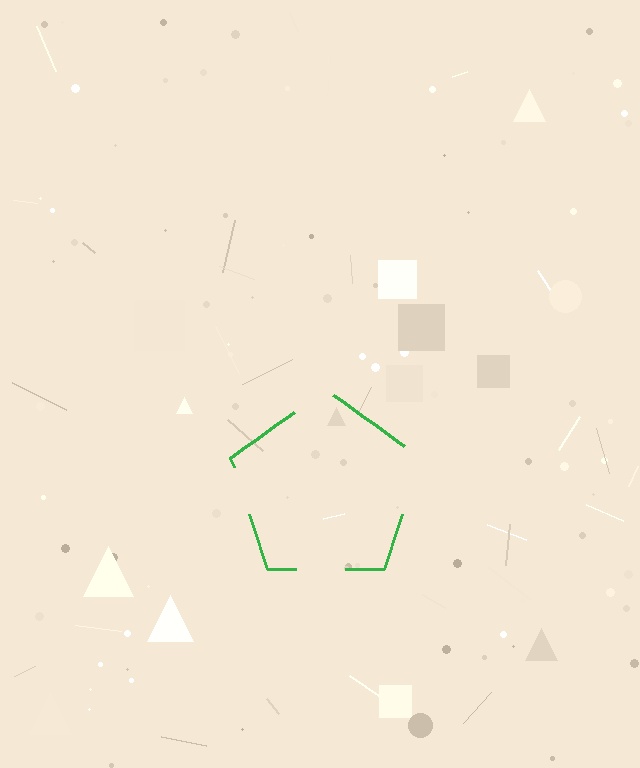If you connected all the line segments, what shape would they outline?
They would outline a pentagon.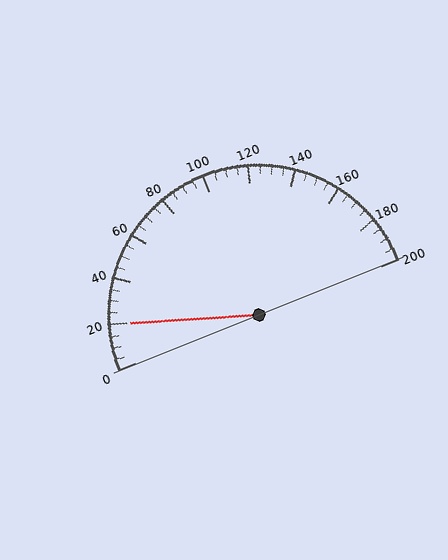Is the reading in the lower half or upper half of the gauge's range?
The reading is in the lower half of the range (0 to 200).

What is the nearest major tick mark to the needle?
The nearest major tick mark is 20.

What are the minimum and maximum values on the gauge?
The gauge ranges from 0 to 200.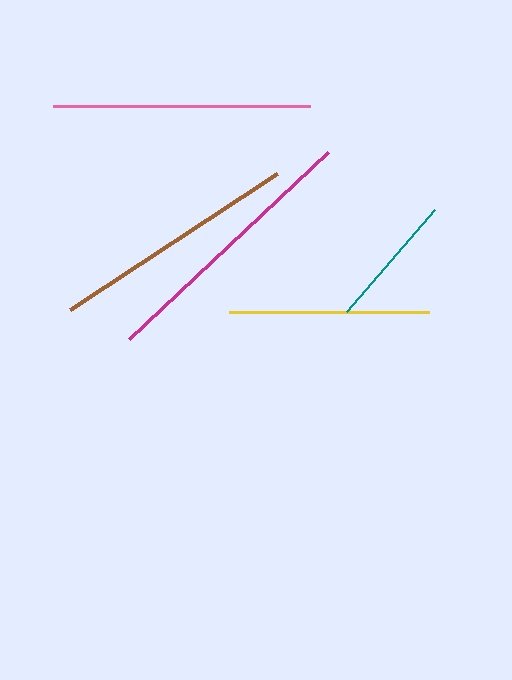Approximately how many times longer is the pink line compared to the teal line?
The pink line is approximately 1.9 times the length of the teal line.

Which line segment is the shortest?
The teal line is the shortest at approximately 135 pixels.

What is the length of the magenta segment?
The magenta segment is approximately 273 pixels long.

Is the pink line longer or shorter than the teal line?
The pink line is longer than the teal line.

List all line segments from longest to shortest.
From longest to shortest: magenta, pink, brown, yellow, teal.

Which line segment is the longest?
The magenta line is the longest at approximately 273 pixels.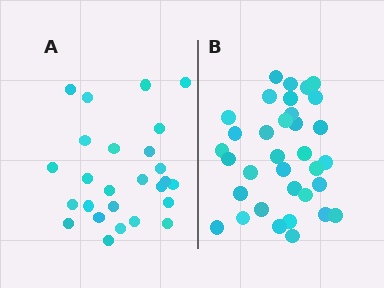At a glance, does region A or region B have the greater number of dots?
Region B (the right region) has more dots.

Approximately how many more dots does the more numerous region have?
Region B has roughly 8 or so more dots than region A.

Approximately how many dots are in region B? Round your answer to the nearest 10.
About 30 dots. (The exact count is 34, which rounds to 30.)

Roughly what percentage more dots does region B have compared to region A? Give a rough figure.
About 30% more.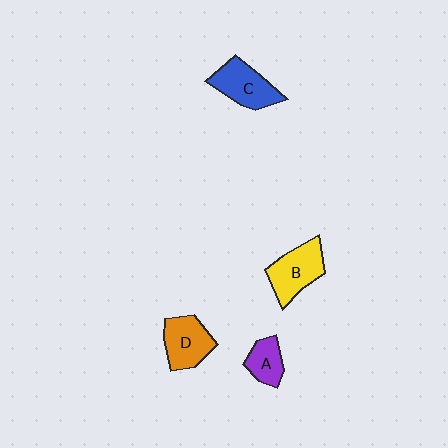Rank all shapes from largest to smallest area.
From largest to smallest: B (yellow), C (blue), D (orange), A (purple).